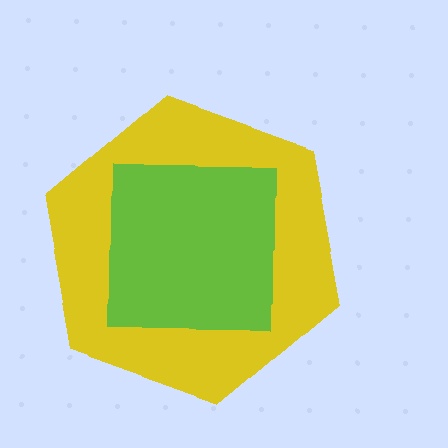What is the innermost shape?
The lime square.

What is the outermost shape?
The yellow hexagon.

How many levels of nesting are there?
2.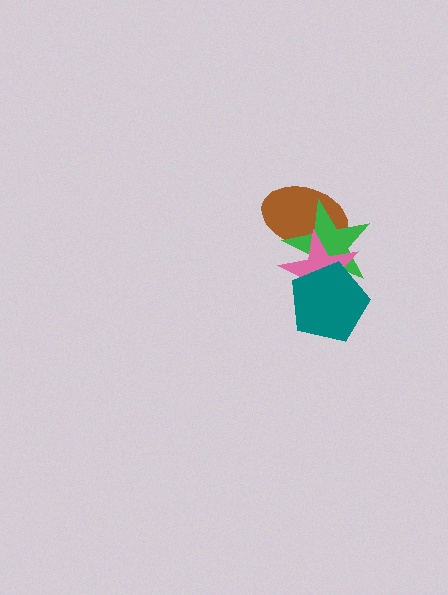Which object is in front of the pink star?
The teal pentagon is in front of the pink star.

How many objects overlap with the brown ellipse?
2 objects overlap with the brown ellipse.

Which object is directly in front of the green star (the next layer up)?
The pink star is directly in front of the green star.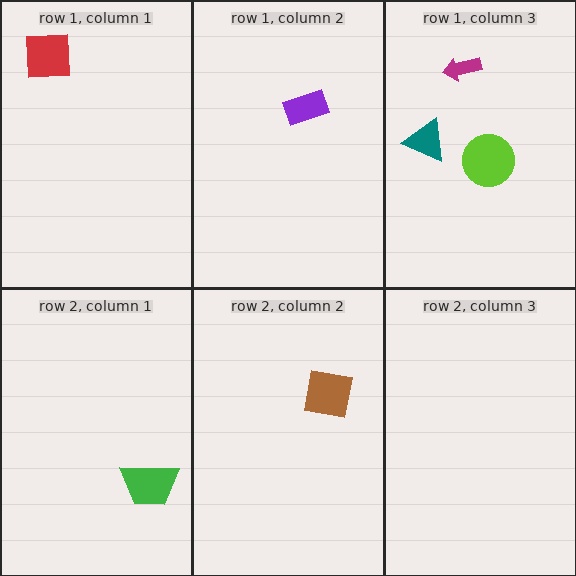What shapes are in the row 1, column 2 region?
The purple rectangle.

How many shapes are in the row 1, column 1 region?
1.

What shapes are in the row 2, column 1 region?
The green trapezoid.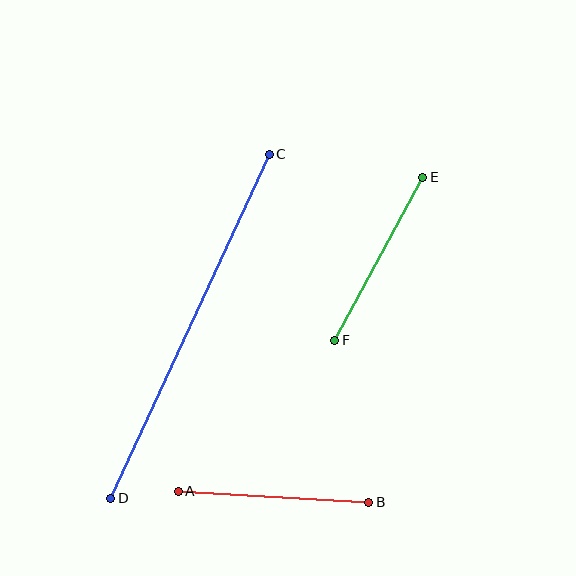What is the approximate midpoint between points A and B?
The midpoint is at approximately (273, 497) pixels.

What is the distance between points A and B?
The distance is approximately 191 pixels.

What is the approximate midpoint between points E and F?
The midpoint is at approximately (379, 259) pixels.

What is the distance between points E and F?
The distance is approximately 185 pixels.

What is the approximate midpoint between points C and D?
The midpoint is at approximately (190, 326) pixels.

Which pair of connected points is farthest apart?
Points C and D are farthest apart.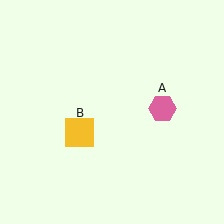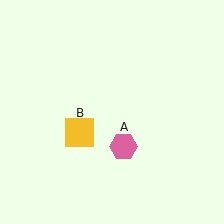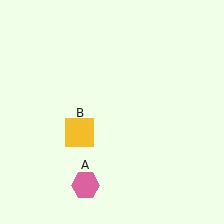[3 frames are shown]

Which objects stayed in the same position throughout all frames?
Yellow square (object B) remained stationary.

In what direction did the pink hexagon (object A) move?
The pink hexagon (object A) moved down and to the left.